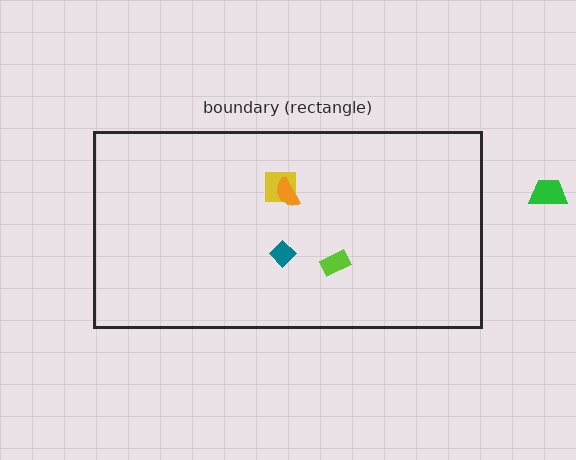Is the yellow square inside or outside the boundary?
Inside.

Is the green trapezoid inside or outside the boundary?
Outside.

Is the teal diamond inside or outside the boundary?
Inside.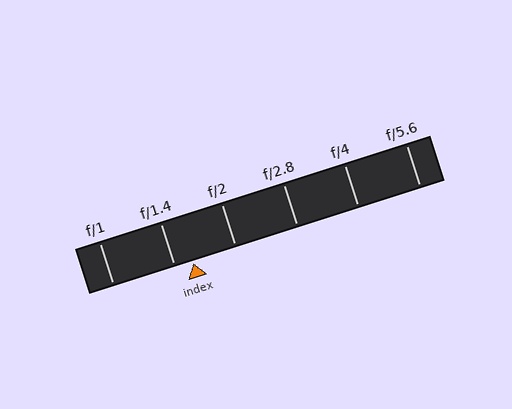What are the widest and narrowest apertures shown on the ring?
The widest aperture shown is f/1 and the narrowest is f/5.6.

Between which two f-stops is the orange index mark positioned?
The index mark is between f/1.4 and f/2.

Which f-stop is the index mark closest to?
The index mark is closest to f/1.4.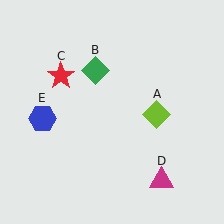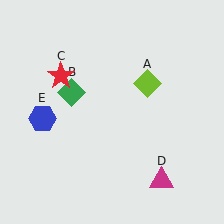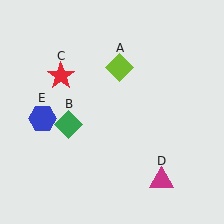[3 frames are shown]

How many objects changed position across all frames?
2 objects changed position: lime diamond (object A), green diamond (object B).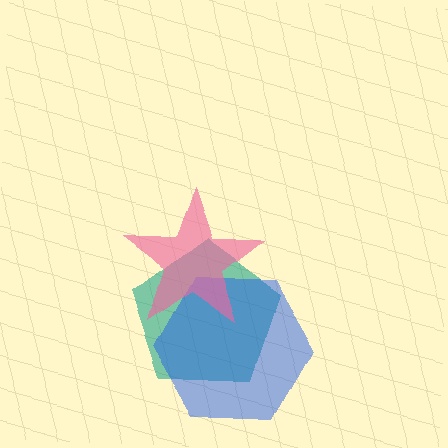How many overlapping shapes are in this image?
There are 3 overlapping shapes in the image.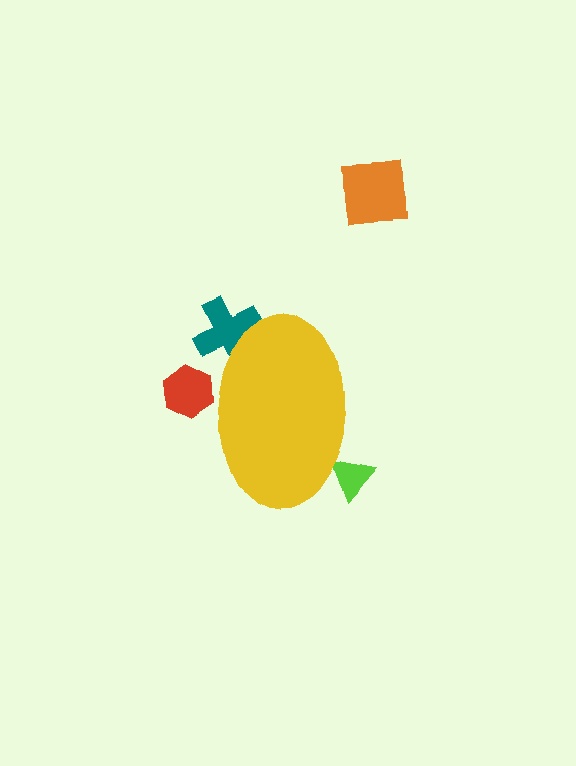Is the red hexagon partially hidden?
Yes, the red hexagon is partially hidden behind the yellow ellipse.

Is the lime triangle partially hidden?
Yes, the lime triangle is partially hidden behind the yellow ellipse.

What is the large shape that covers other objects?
A yellow ellipse.